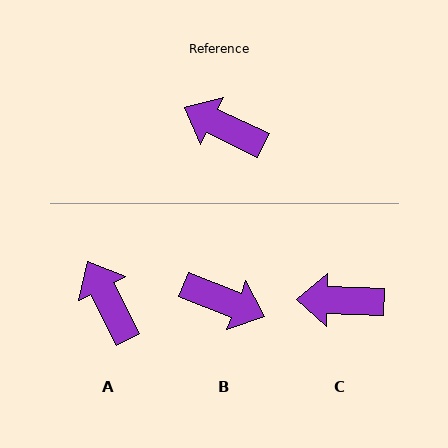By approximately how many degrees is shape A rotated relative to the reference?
Approximately 37 degrees clockwise.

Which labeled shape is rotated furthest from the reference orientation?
B, about 176 degrees away.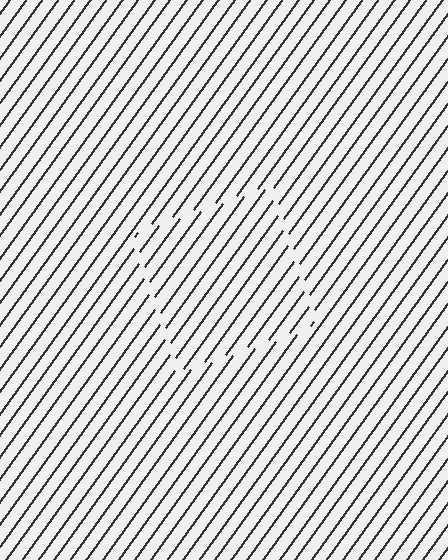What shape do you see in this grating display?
An illusory square. The interior of the shape contains the same grating, shifted by half a period — the contour is defined by the phase discontinuity where line-ends from the inner and outer gratings abut.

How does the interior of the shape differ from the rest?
The interior of the shape contains the same grating, shifted by half a period — the contour is defined by the phase discontinuity where line-ends from the inner and outer gratings abut.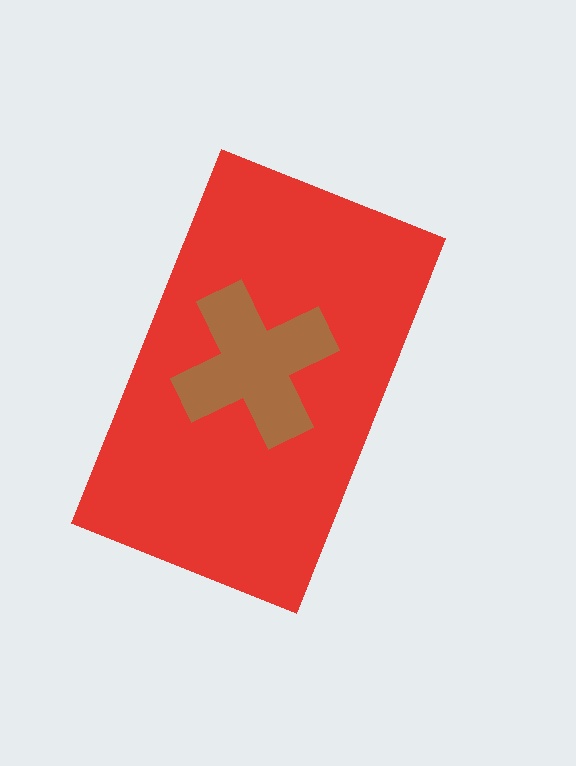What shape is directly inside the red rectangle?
The brown cross.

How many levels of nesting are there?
2.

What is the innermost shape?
The brown cross.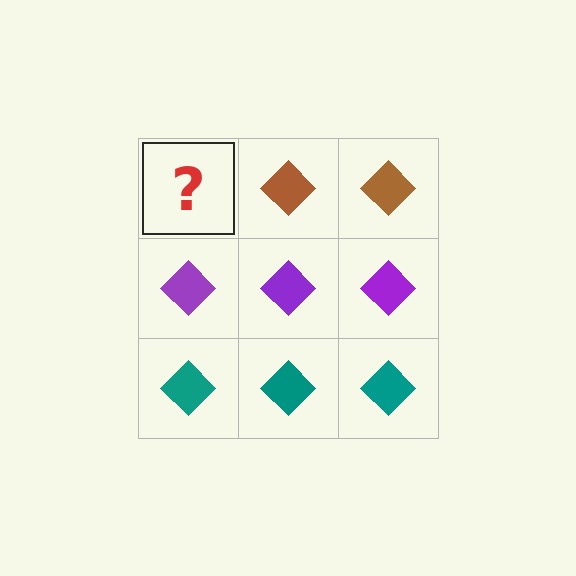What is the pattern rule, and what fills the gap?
The rule is that each row has a consistent color. The gap should be filled with a brown diamond.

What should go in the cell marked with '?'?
The missing cell should contain a brown diamond.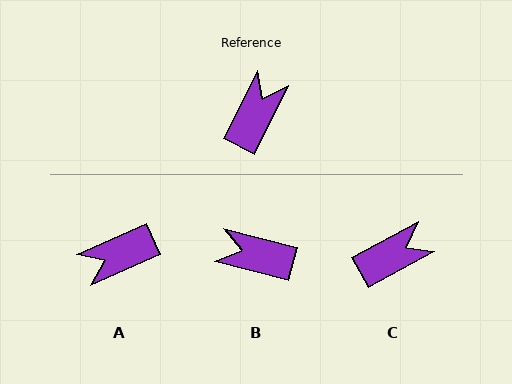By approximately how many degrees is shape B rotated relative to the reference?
Approximately 102 degrees counter-clockwise.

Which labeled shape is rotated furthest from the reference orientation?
A, about 140 degrees away.